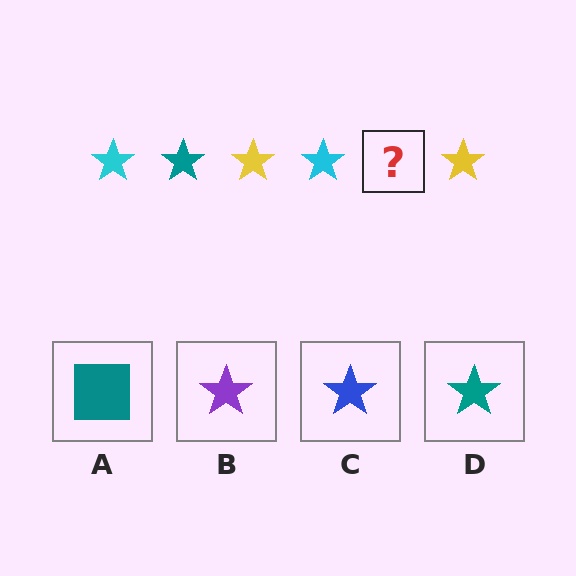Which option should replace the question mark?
Option D.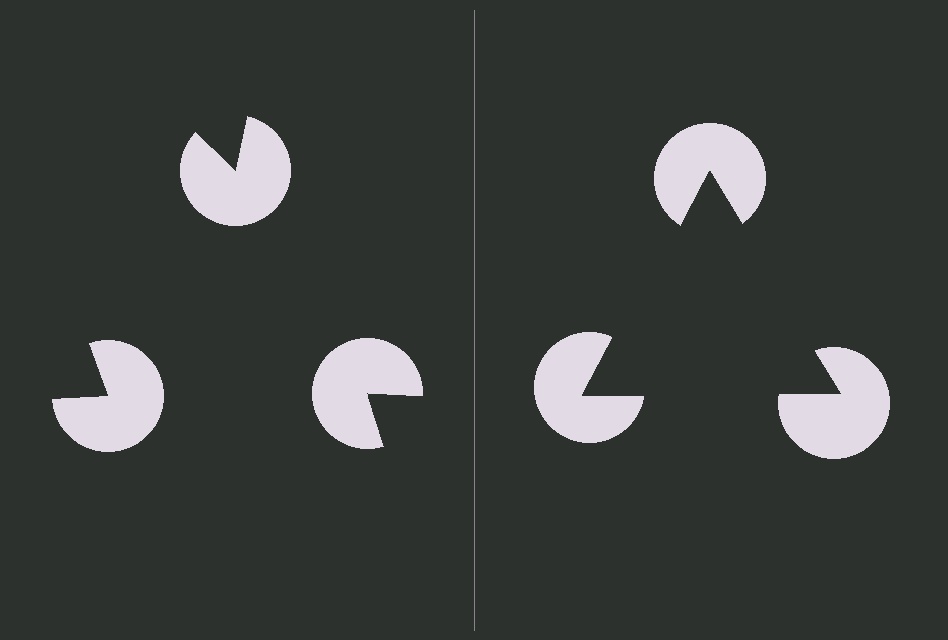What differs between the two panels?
The pac-man discs are positioned identically on both sides; only the wedge orientations differ. On the right they align to a triangle; on the left they are misaligned.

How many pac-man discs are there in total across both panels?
6 — 3 on each side.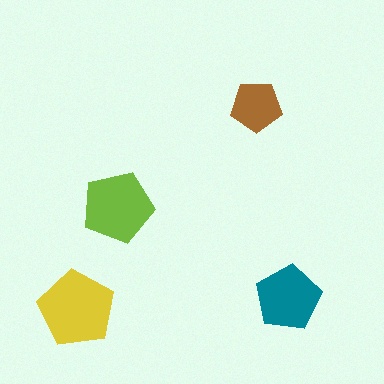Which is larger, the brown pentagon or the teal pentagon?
The teal one.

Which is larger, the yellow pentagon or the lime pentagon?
The yellow one.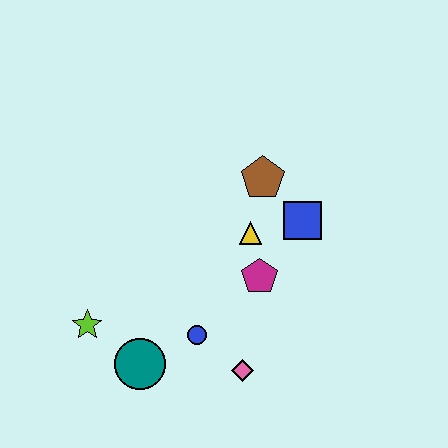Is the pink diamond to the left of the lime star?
No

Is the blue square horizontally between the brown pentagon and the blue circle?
No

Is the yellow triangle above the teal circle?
Yes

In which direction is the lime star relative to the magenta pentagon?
The lime star is to the left of the magenta pentagon.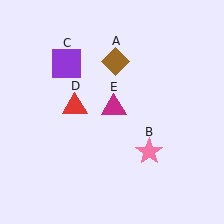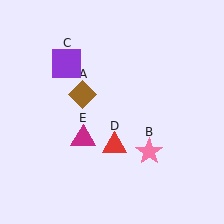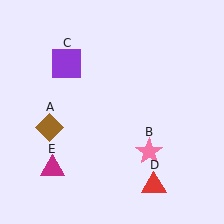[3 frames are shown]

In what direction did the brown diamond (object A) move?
The brown diamond (object A) moved down and to the left.